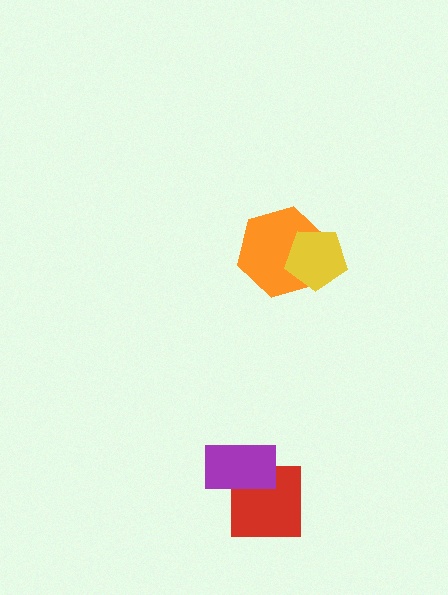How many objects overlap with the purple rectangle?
1 object overlaps with the purple rectangle.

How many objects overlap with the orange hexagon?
1 object overlaps with the orange hexagon.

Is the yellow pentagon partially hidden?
No, no other shape covers it.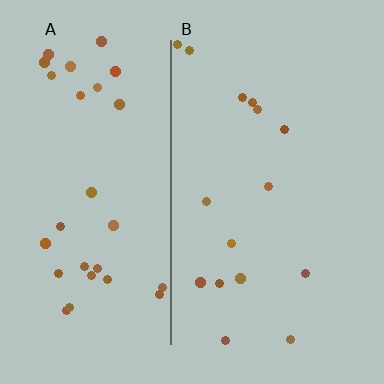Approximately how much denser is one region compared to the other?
Approximately 2.0× — region A over region B.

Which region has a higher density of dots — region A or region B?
A (the left).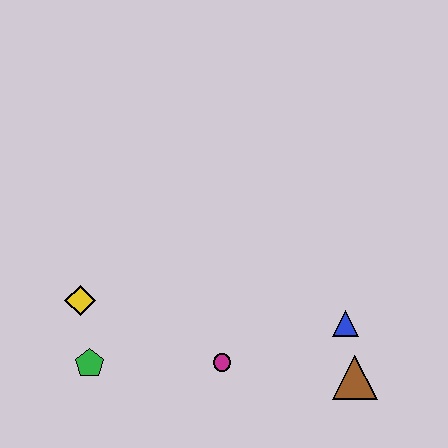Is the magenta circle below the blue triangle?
Yes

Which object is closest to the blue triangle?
The brown triangle is closest to the blue triangle.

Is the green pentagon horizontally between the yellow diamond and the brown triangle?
Yes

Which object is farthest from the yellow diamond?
The brown triangle is farthest from the yellow diamond.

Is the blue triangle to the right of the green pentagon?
Yes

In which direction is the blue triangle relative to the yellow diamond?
The blue triangle is to the right of the yellow diamond.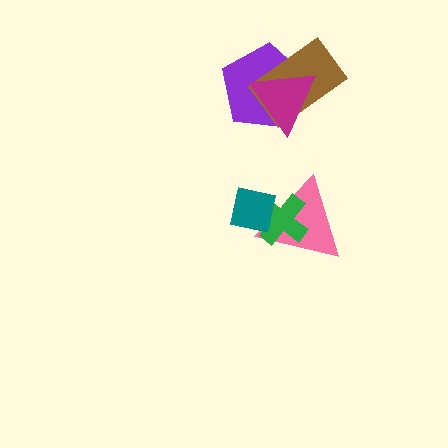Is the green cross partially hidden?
Yes, it is partially covered by another shape.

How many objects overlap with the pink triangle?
2 objects overlap with the pink triangle.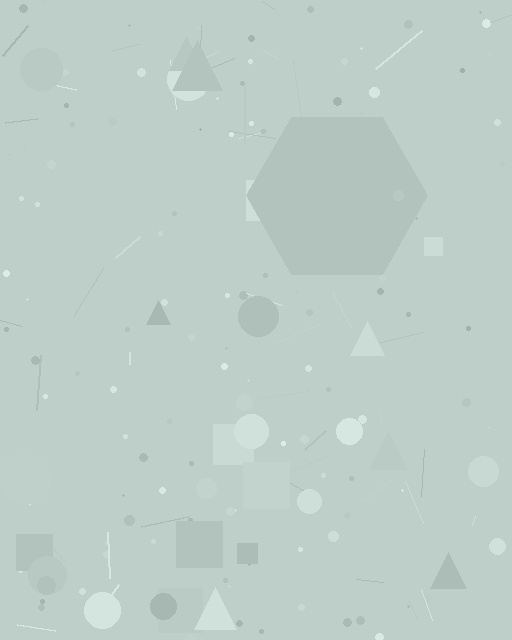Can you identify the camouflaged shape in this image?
The camouflaged shape is a hexagon.